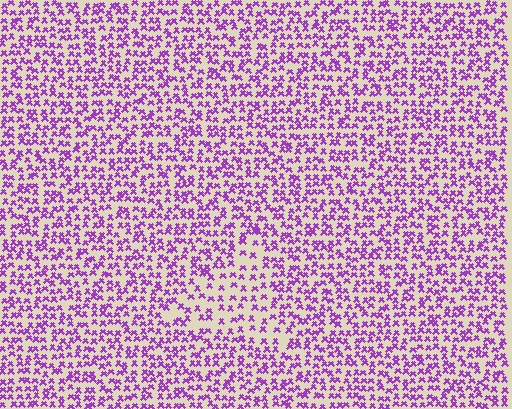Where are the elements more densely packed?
The elements are more densely packed outside the triangle boundary.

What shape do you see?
I see a triangle.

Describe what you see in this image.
The image contains small purple elements arranged at two different densities. A triangle-shaped region is visible where the elements are less densely packed than the surrounding area.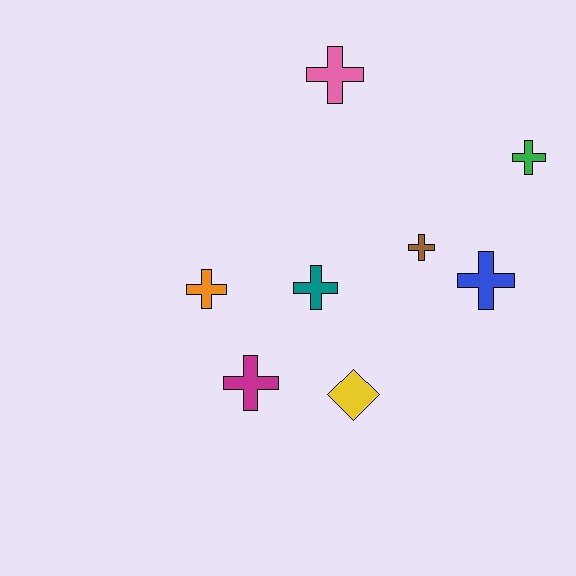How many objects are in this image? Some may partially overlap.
There are 8 objects.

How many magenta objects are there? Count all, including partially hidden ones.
There is 1 magenta object.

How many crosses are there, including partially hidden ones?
There are 7 crosses.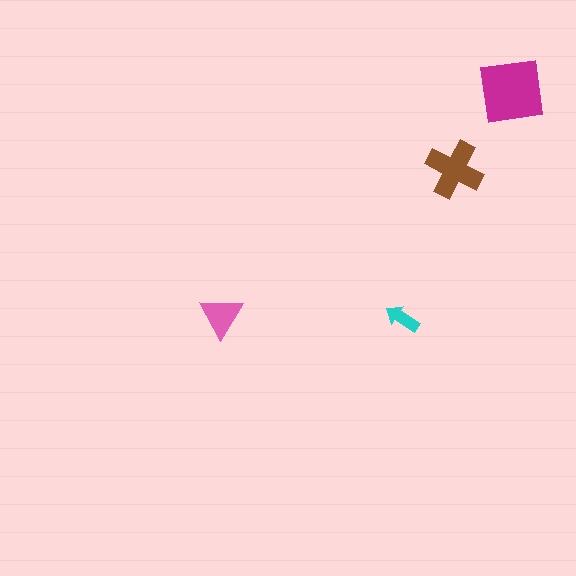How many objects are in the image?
There are 4 objects in the image.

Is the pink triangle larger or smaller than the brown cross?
Smaller.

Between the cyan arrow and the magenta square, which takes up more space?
The magenta square.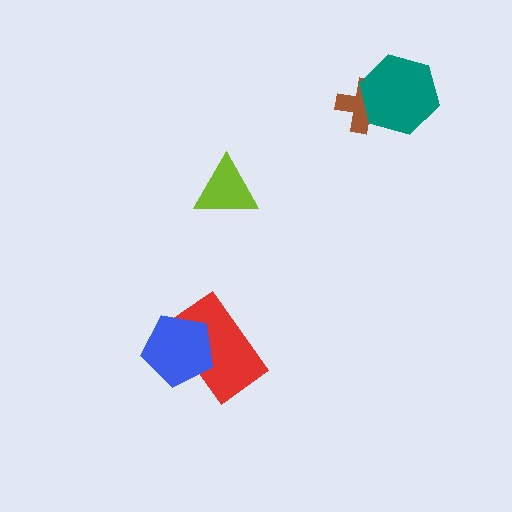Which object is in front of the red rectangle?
The blue pentagon is in front of the red rectangle.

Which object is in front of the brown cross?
The teal hexagon is in front of the brown cross.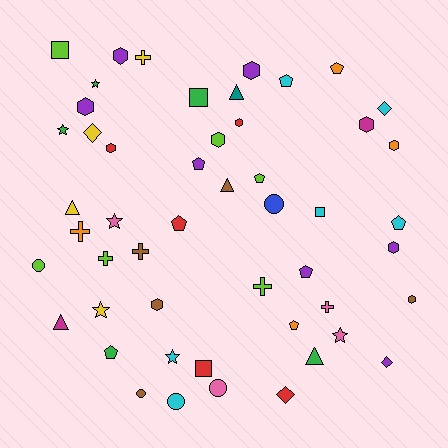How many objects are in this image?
There are 50 objects.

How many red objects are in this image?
There are 5 red objects.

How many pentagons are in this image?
There are 9 pentagons.